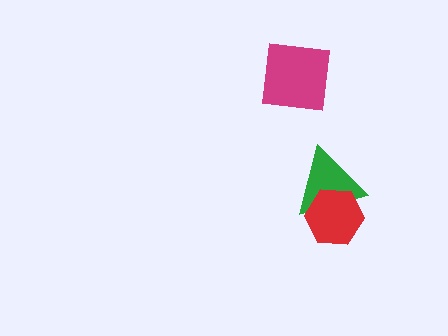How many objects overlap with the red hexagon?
1 object overlaps with the red hexagon.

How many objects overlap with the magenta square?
0 objects overlap with the magenta square.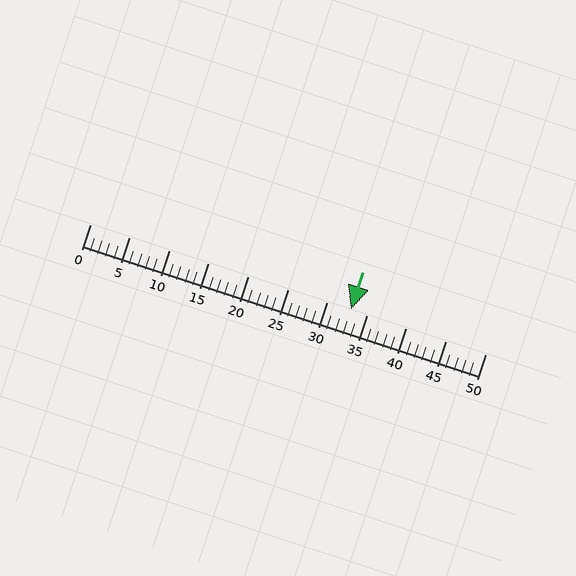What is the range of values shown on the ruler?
The ruler shows values from 0 to 50.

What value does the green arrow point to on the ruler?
The green arrow points to approximately 33.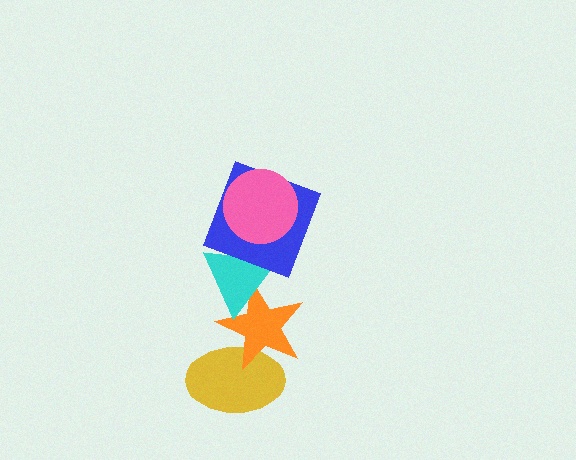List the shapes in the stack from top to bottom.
From top to bottom: the pink circle, the blue square, the cyan triangle, the orange star, the yellow ellipse.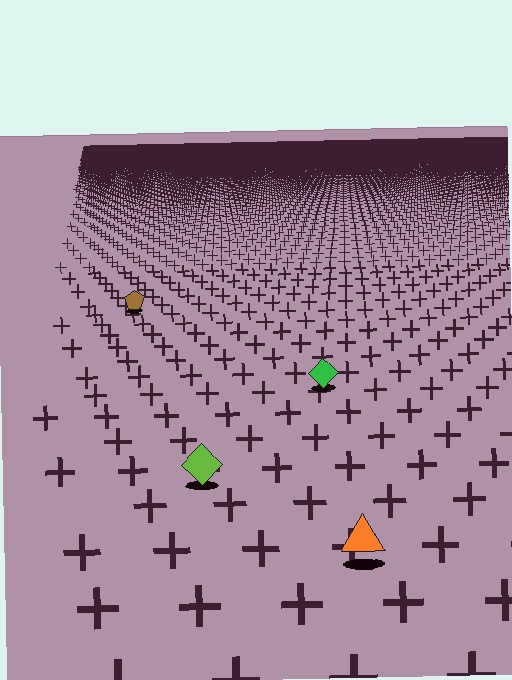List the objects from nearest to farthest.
From nearest to farthest: the orange triangle, the lime diamond, the green diamond, the brown pentagon.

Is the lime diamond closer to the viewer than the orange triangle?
No. The orange triangle is closer — you can tell from the texture gradient: the ground texture is coarser near it.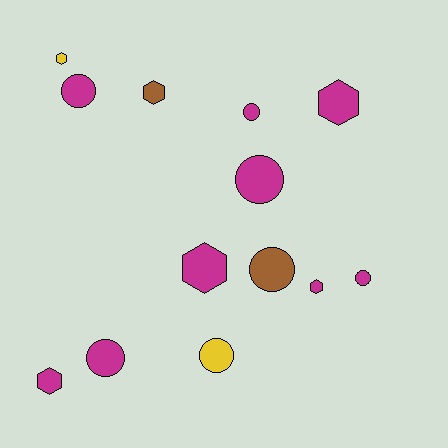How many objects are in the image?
There are 13 objects.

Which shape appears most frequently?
Circle, with 7 objects.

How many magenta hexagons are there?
There are 4 magenta hexagons.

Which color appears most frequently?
Magenta, with 9 objects.